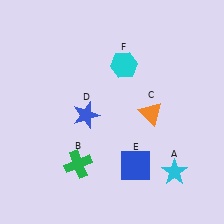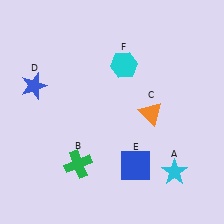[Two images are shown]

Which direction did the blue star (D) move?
The blue star (D) moved left.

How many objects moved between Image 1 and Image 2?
1 object moved between the two images.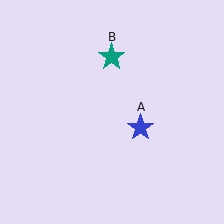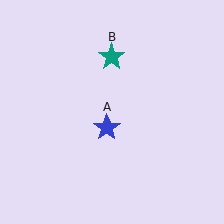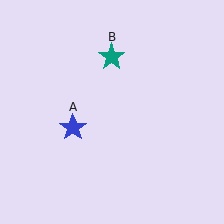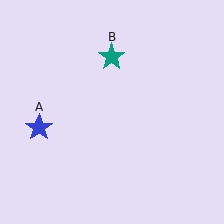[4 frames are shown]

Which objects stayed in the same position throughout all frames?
Teal star (object B) remained stationary.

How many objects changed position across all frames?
1 object changed position: blue star (object A).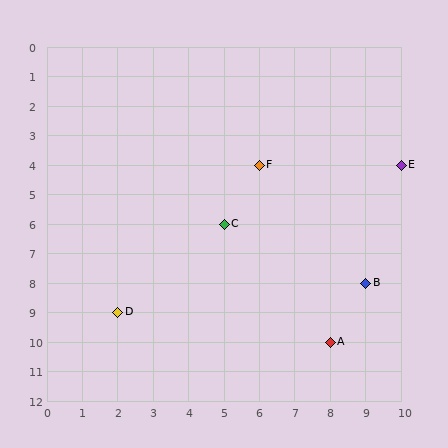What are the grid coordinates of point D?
Point D is at grid coordinates (2, 9).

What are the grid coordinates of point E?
Point E is at grid coordinates (10, 4).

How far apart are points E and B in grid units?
Points E and B are 1 column and 4 rows apart (about 4.1 grid units diagonally).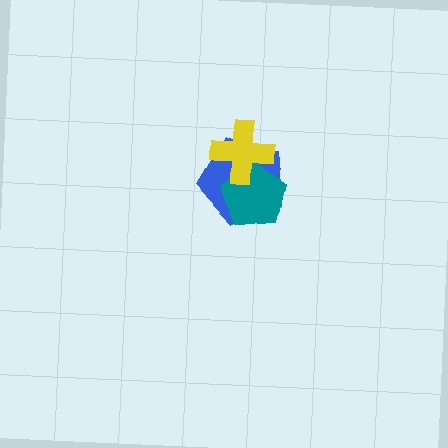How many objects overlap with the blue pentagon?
2 objects overlap with the blue pentagon.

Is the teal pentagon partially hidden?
Yes, it is partially covered by another shape.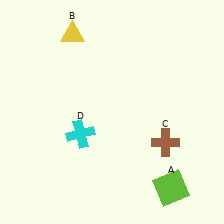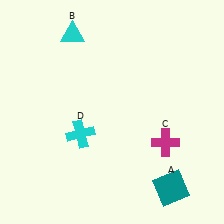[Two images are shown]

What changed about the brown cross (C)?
In Image 1, C is brown. In Image 2, it changed to magenta.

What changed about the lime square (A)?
In Image 1, A is lime. In Image 2, it changed to teal.